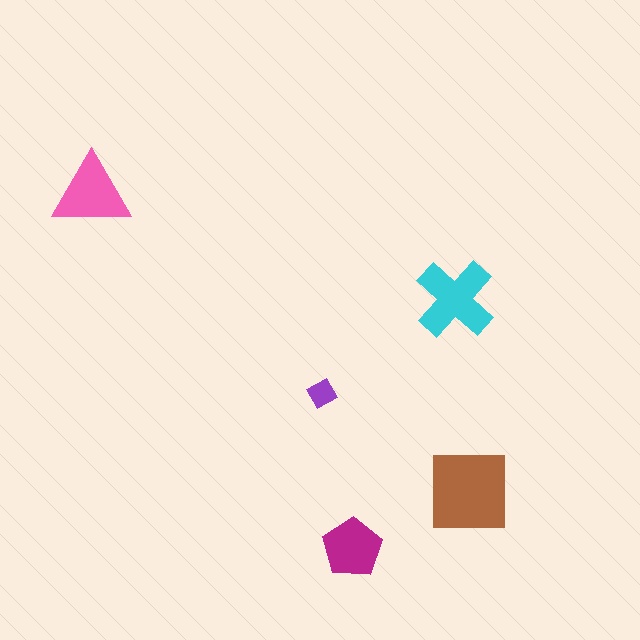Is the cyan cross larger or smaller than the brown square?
Smaller.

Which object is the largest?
The brown square.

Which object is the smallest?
The purple diamond.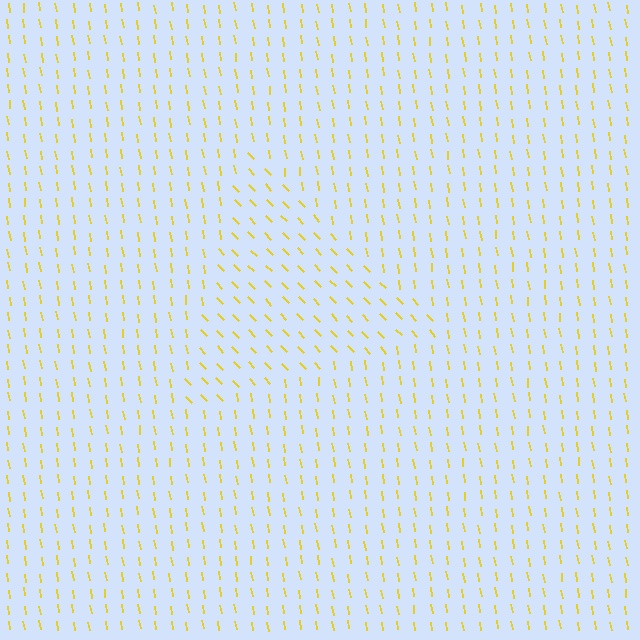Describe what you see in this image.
The image is filled with small yellow line segments. A triangle region in the image has lines oriented differently from the surrounding lines, creating a visible texture boundary.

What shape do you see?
I see a triangle.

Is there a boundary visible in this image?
Yes, there is a texture boundary formed by a change in line orientation.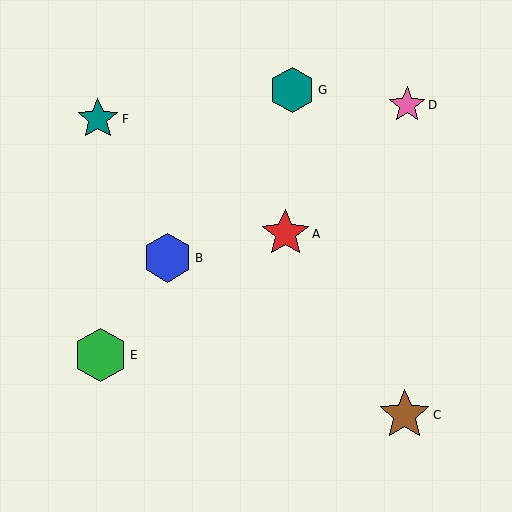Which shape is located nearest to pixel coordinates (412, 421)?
The brown star (labeled C) at (405, 415) is nearest to that location.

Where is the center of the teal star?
The center of the teal star is at (98, 119).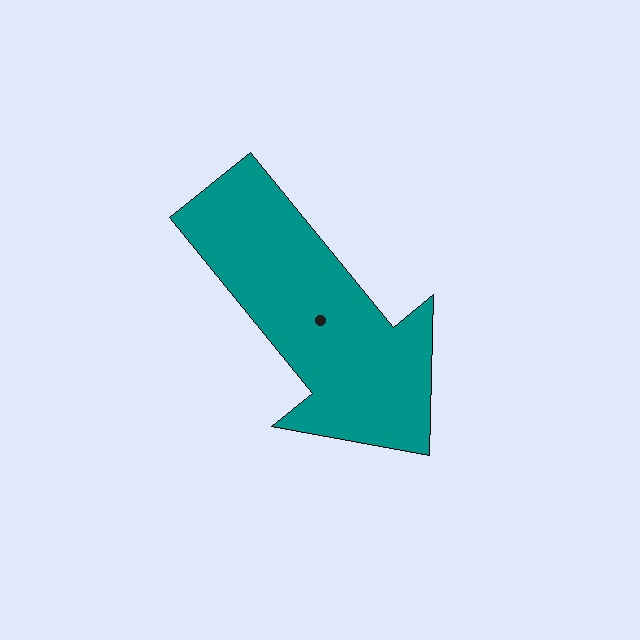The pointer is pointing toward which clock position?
Roughly 5 o'clock.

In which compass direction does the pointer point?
Southeast.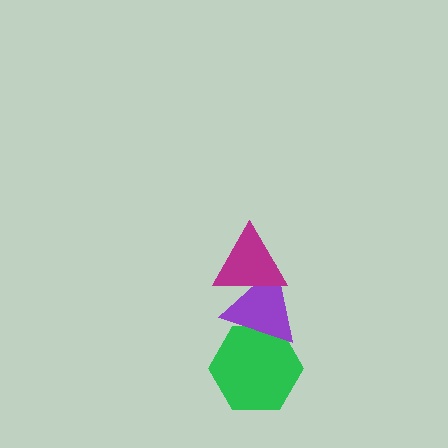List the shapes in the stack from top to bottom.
From top to bottom: the magenta triangle, the purple triangle, the green hexagon.